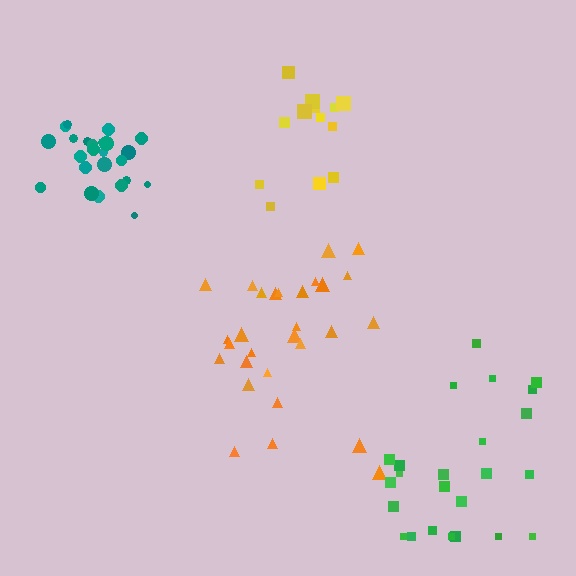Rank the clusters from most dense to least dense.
teal, yellow, orange, green.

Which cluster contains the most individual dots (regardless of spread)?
Orange (29).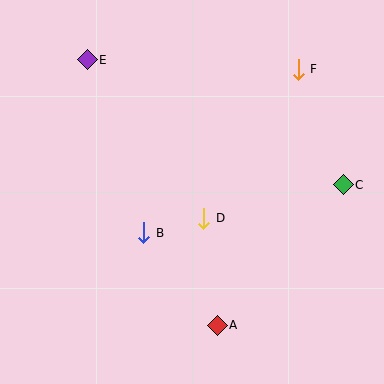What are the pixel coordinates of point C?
Point C is at (343, 185).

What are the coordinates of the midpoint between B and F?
The midpoint between B and F is at (221, 151).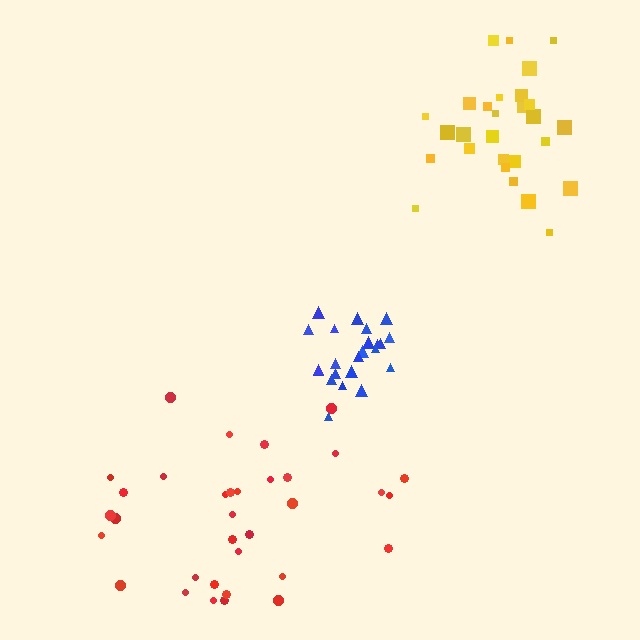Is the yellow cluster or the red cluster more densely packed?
Yellow.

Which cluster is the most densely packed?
Blue.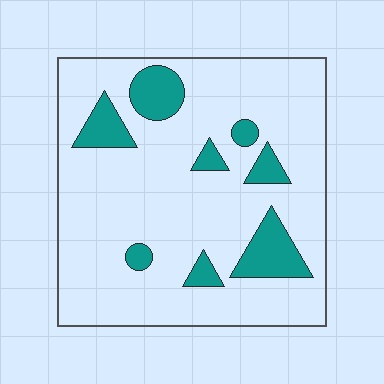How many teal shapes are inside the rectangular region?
8.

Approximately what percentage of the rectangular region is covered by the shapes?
Approximately 15%.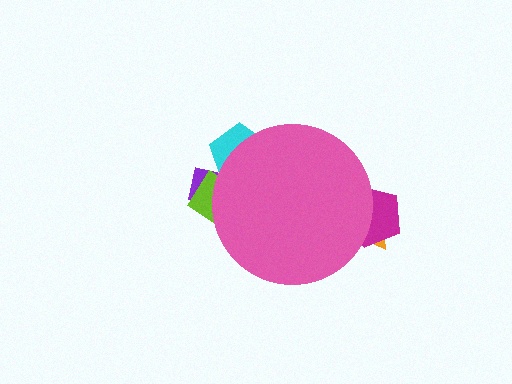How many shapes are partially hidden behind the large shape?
5 shapes are partially hidden.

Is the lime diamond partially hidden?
Yes, the lime diamond is partially hidden behind the pink circle.